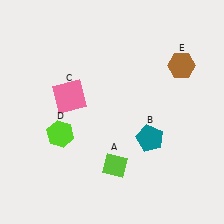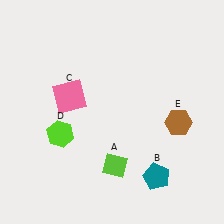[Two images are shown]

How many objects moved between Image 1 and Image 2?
2 objects moved between the two images.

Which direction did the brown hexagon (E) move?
The brown hexagon (E) moved down.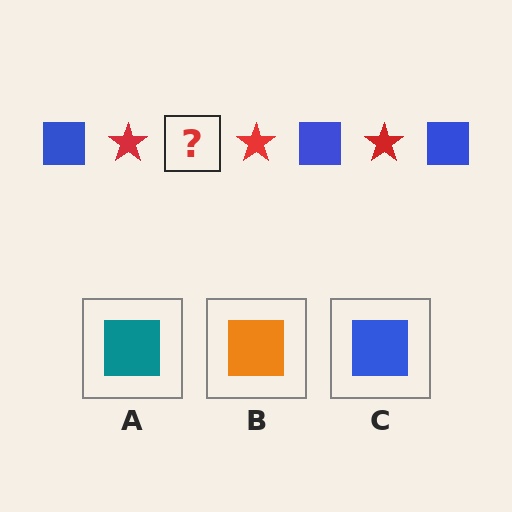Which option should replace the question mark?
Option C.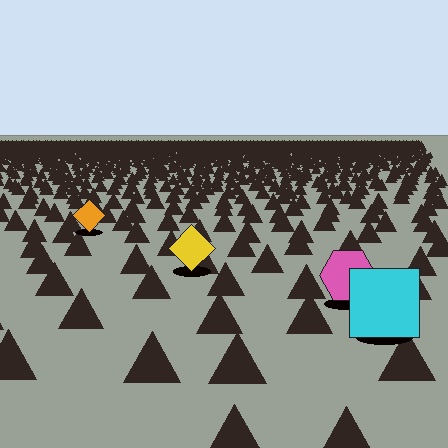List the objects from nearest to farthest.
From nearest to farthest: the cyan square, the pink hexagon, the yellow diamond, the orange diamond.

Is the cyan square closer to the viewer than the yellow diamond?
Yes. The cyan square is closer — you can tell from the texture gradient: the ground texture is coarser near it.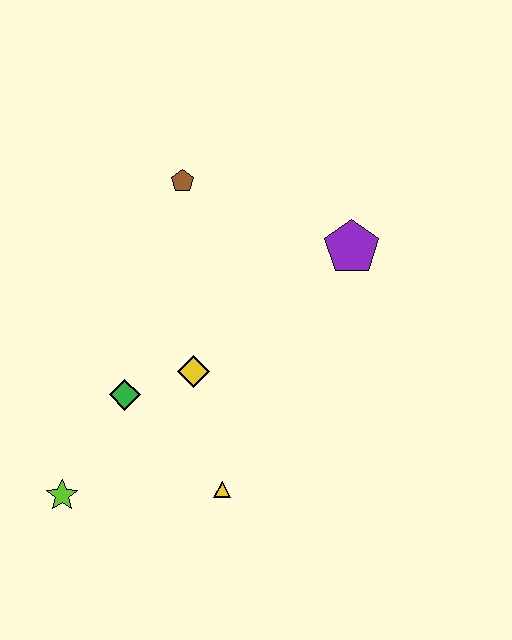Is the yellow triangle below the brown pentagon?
Yes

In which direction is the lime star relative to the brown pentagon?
The lime star is below the brown pentagon.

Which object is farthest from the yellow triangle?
The brown pentagon is farthest from the yellow triangle.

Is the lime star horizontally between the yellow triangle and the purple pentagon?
No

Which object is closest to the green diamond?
The yellow diamond is closest to the green diamond.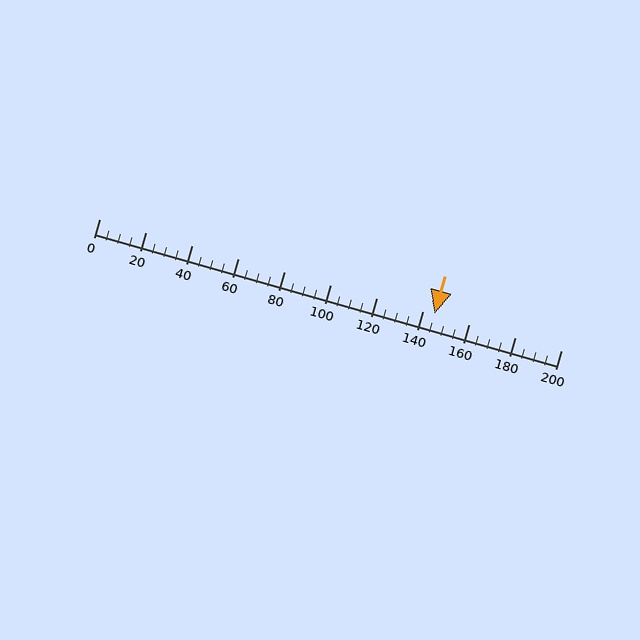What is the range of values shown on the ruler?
The ruler shows values from 0 to 200.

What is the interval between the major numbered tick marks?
The major tick marks are spaced 20 units apart.